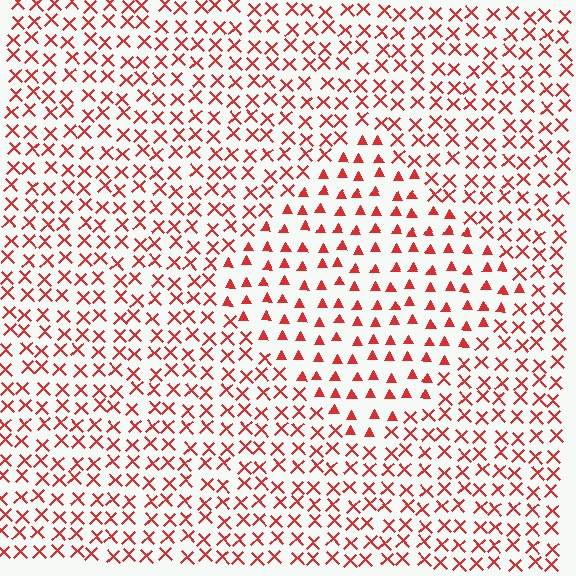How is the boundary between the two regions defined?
The boundary is defined by a change in element shape: triangles inside vs. X marks outside. All elements share the same color and spacing.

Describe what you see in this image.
The image is filled with small red elements arranged in a uniform grid. A diamond-shaped region contains triangles, while the surrounding area contains X marks. The boundary is defined purely by the change in element shape.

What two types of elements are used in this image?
The image uses triangles inside the diamond region and X marks outside it.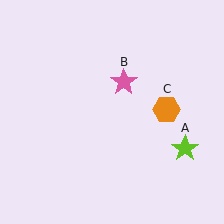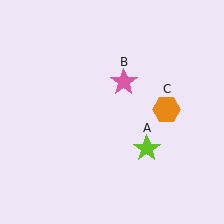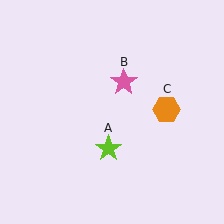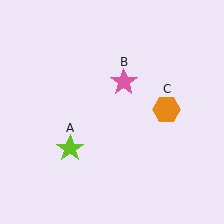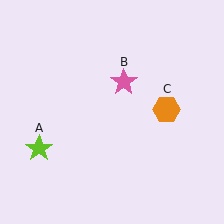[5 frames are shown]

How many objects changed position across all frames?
1 object changed position: lime star (object A).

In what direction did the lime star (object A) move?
The lime star (object A) moved left.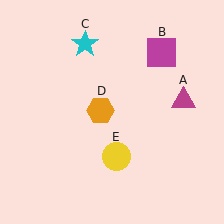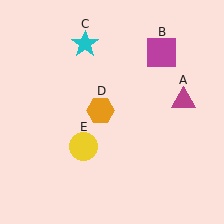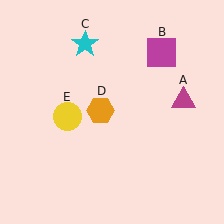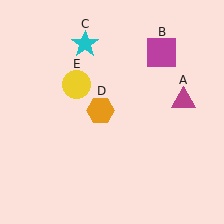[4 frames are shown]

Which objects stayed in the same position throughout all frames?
Magenta triangle (object A) and magenta square (object B) and cyan star (object C) and orange hexagon (object D) remained stationary.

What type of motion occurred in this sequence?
The yellow circle (object E) rotated clockwise around the center of the scene.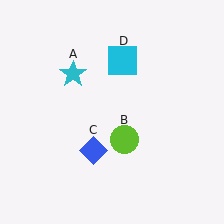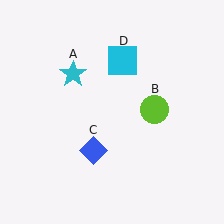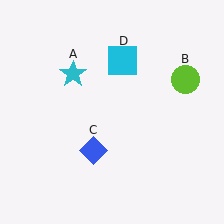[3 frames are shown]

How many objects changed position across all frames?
1 object changed position: lime circle (object B).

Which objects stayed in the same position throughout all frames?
Cyan star (object A) and blue diamond (object C) and cyan square (object D) remained stationary.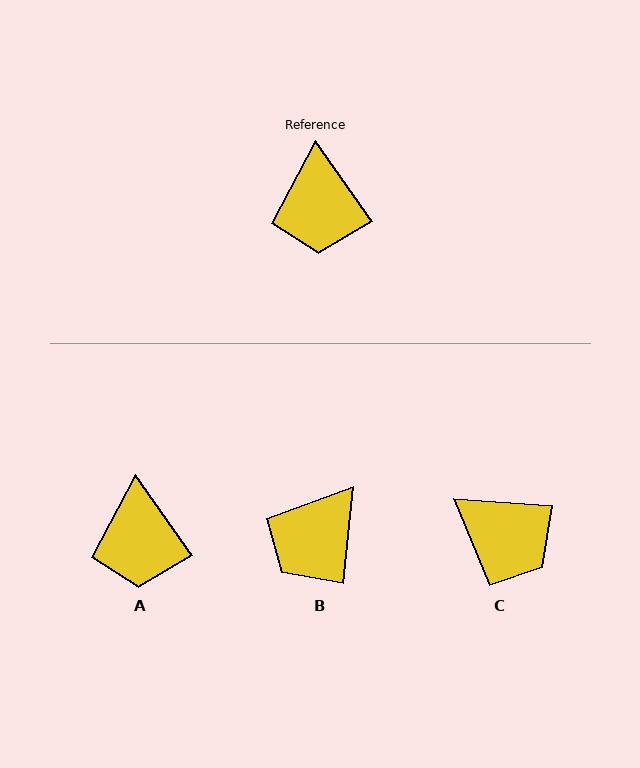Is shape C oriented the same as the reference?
No, it is off by about 51 degrees.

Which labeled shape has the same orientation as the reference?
A.